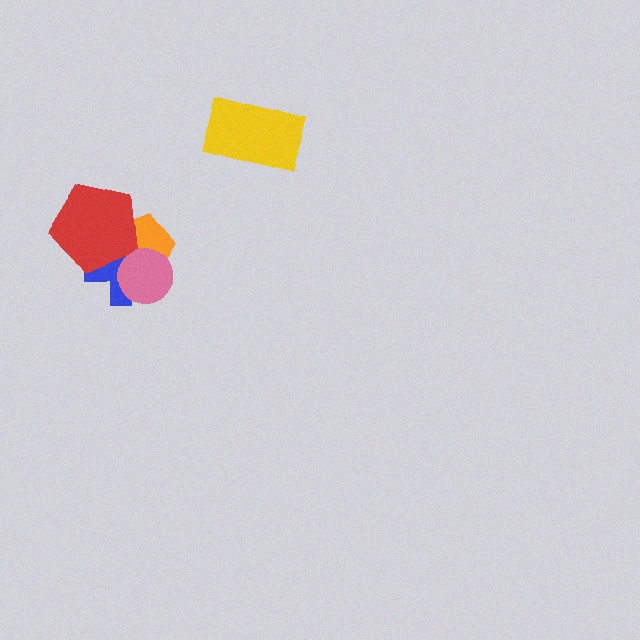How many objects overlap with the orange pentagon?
3 objects overlap with the orange pentagon.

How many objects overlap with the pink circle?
2 objects overlap with the pink circle.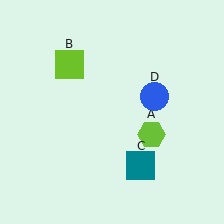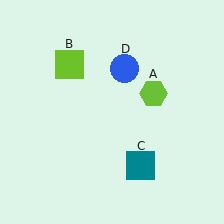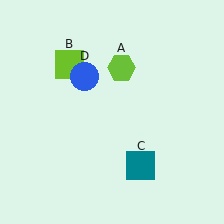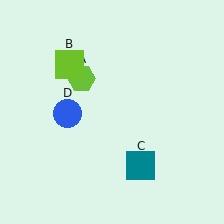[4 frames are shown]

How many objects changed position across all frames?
2 objects changed position: lime hexagon (object A), blue circle (object D).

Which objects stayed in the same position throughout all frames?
Lime square (object B) and teal square (object C) remained stationary.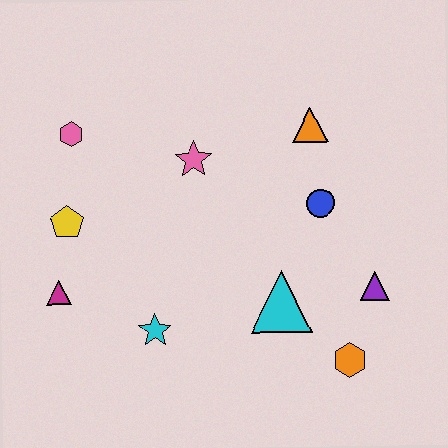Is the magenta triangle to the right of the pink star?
No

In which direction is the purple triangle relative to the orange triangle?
The purple triangle is below the orange triangle.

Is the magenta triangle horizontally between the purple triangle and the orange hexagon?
No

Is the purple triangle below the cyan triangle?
No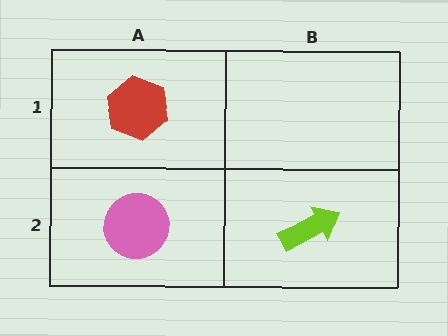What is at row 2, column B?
A lime arrow.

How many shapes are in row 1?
1 shape.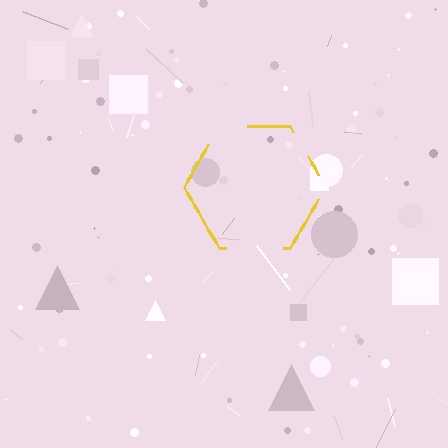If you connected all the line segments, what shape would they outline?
They would outline a hexagon.